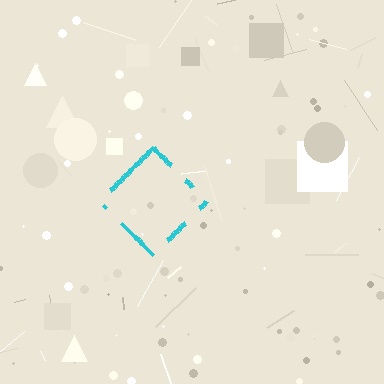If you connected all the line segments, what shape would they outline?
They would outline a diamond.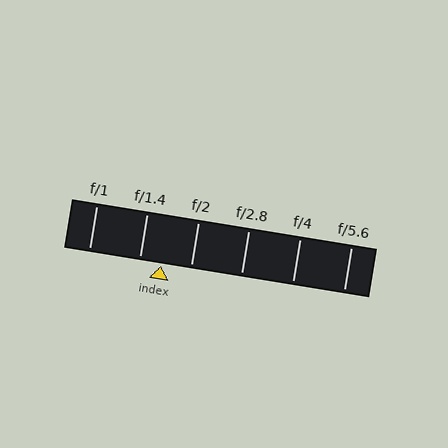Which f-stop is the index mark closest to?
The index mark is closest to f/1.4.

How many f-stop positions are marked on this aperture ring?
There are 6 f-stop positions marked.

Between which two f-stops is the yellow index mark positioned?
The index mark is between f/1.4 and f/2.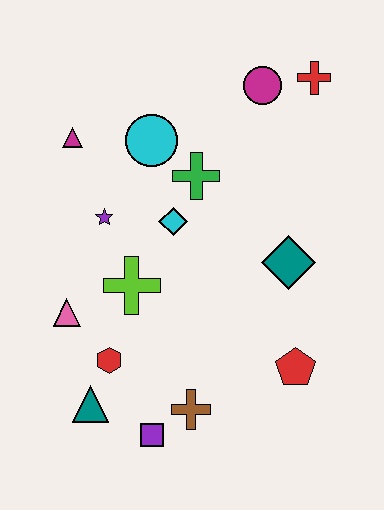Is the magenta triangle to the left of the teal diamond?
Yes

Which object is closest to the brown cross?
The purple square is closest to the brown cross.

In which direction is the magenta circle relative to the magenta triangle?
The magenta circle is to the right of the magenta triangle.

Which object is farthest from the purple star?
The red cross is farthest from the purple star.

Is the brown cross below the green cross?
Yes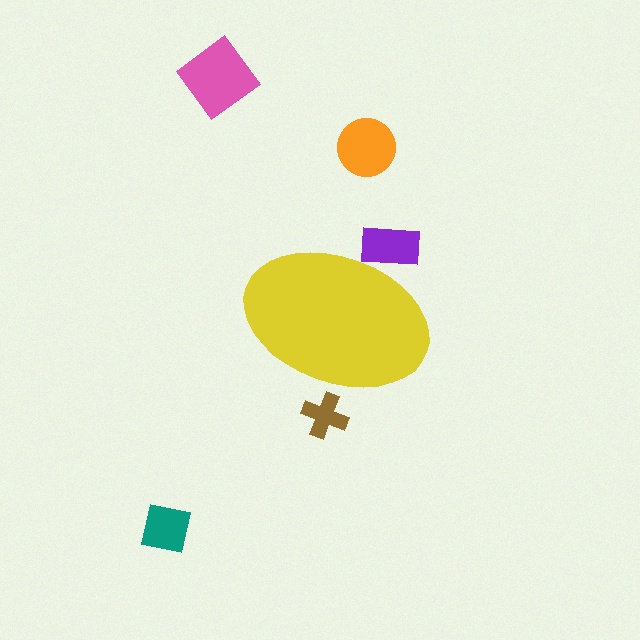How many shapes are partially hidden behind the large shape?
2 shapes are partially hidden.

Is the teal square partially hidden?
No, the teal square is fully visible.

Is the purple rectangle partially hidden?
Yes, the purple rectangle is partially hidden behind the yellow ellipse.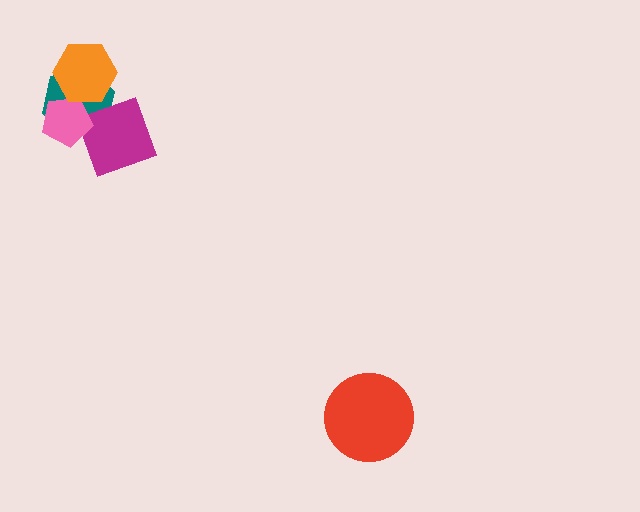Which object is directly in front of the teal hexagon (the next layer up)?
The magenta diamond is directly in front of the teal hexagon.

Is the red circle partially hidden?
No, no other shape covers it.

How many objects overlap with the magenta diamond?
2 objects overlap with the magenta diamond.